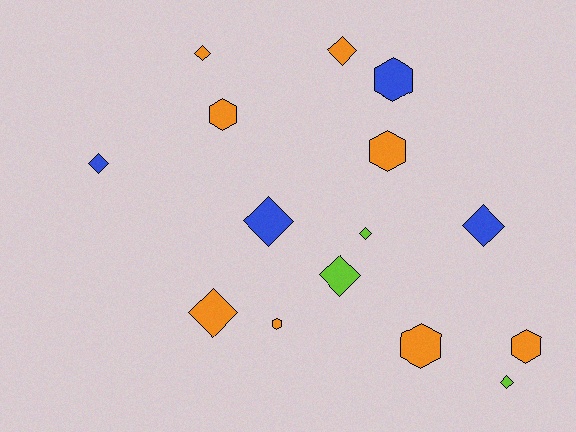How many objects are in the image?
There are 15 objects.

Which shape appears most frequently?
Diamond, with 9 objects.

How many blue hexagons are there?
There is 1 blue hexagon.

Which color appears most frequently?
Orange, with 8 objects.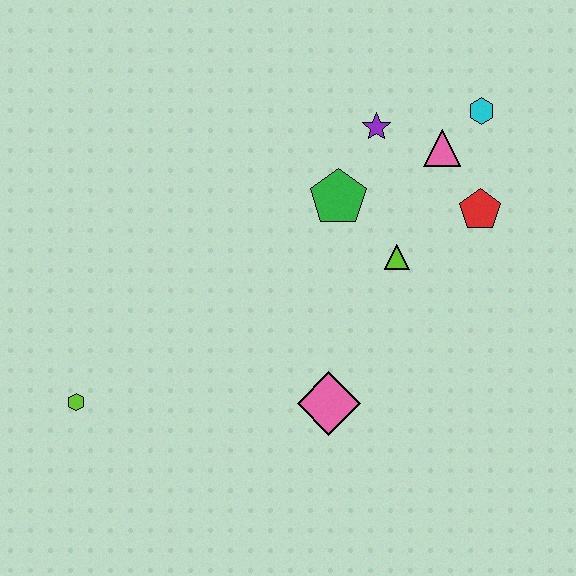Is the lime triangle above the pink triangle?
No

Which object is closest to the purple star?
The pink triangle is closest to the purple star.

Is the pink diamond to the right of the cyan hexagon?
No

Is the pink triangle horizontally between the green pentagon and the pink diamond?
No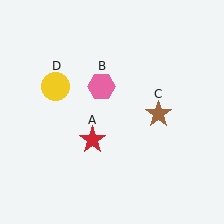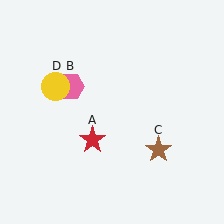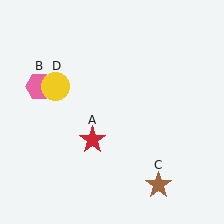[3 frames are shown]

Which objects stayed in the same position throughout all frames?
Red star (object A) and yellow circle (object D) remained stationary.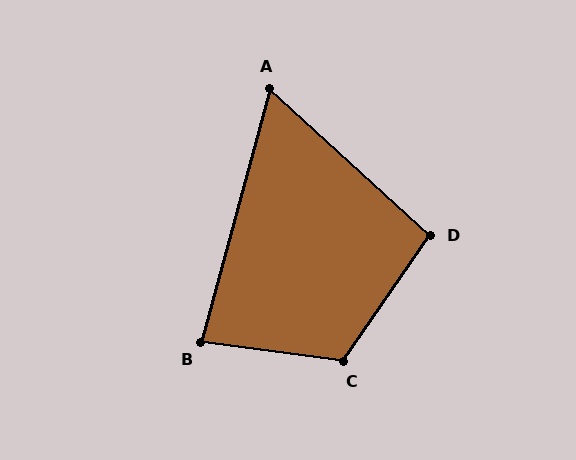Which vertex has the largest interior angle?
C, at approximately 117 degrees.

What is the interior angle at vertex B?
Approximately 82 degrees (acute).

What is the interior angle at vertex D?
Approximately 98 degrees (obtuse).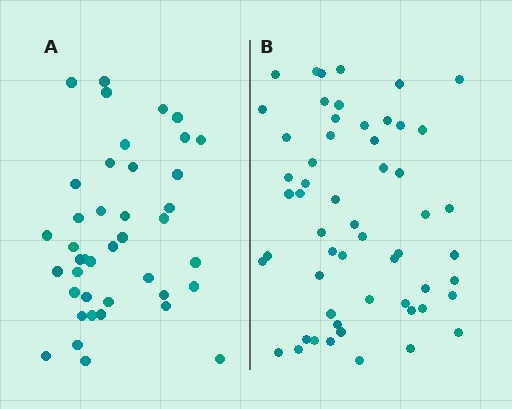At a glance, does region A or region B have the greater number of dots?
Region B (the right region) has more dots.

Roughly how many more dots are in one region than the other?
Region B has approximately 15 more dots than region A.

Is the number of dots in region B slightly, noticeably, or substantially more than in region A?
Region B has noticeably more, but not dramatically so. The ratio is roughly 1.4 to 1.